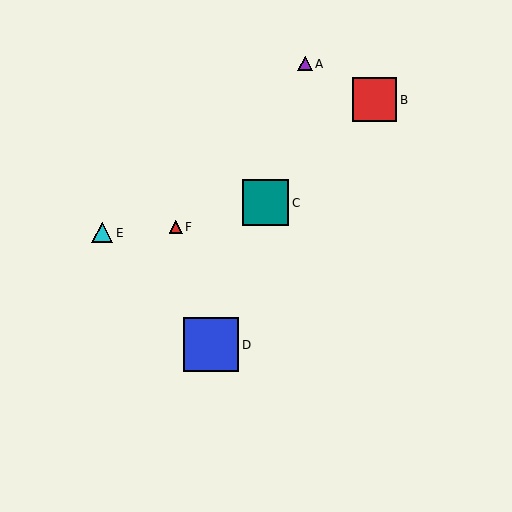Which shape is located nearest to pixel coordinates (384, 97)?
The red square (labeled B) at (374, 100) is nearest to that location.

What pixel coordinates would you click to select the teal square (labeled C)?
Click at (266, 203) to select the teal square C.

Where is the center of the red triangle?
The center of the red triangle is at (176, 227).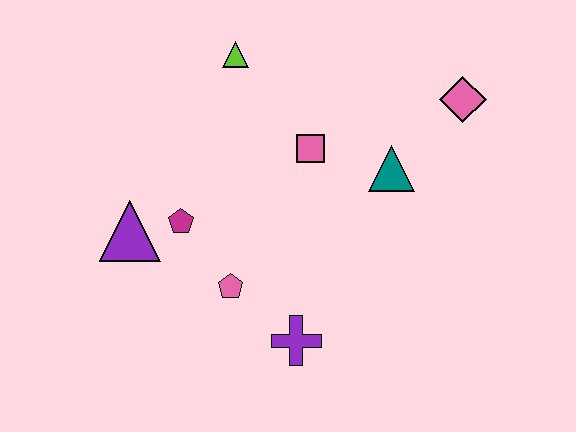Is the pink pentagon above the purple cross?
Yes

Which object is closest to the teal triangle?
The pink square is closest to the teal triangle.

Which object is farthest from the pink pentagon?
The pink diamond is farthest from the pink pentagon.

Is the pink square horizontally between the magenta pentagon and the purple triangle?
No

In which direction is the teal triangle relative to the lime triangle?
The teal triangle is to the right of the lime triangle.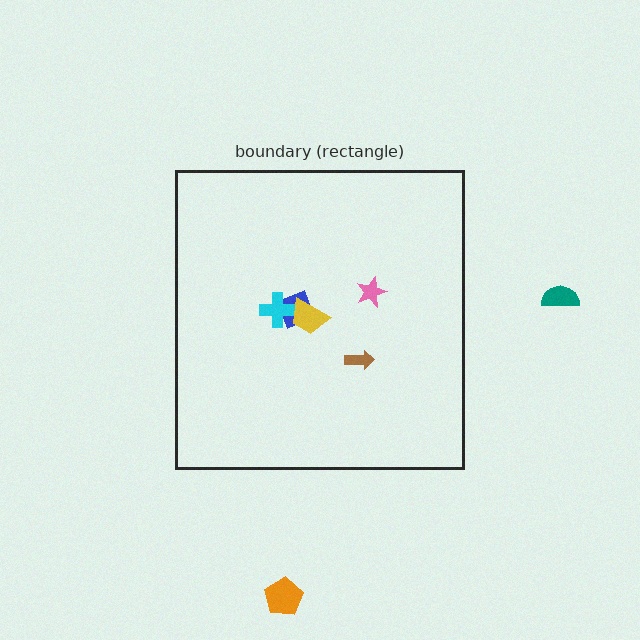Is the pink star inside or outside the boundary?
Inside.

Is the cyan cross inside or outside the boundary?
Inside.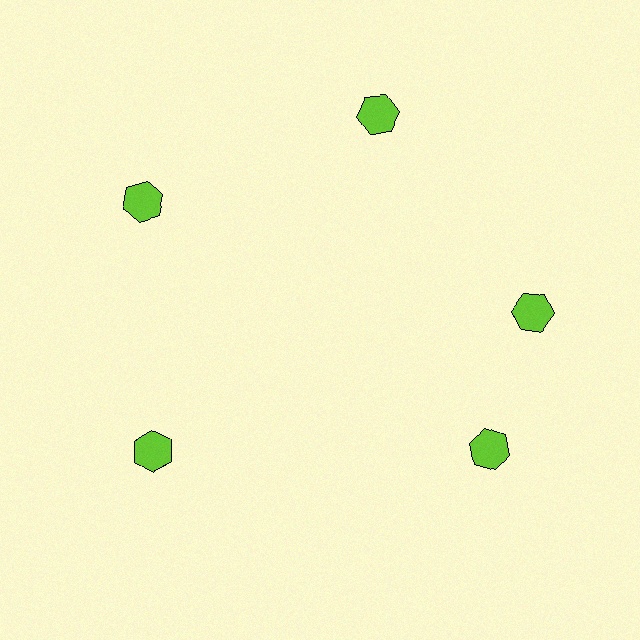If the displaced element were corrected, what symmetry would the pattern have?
It would have 5-fold rotational symmetry — the pattern would map onto itself every 72 degrees.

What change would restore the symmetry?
The symmetry would be restored by rotating it back into even spacing with its neighbors so that all 5 hexagons sit at equal angles and equal distance from the center.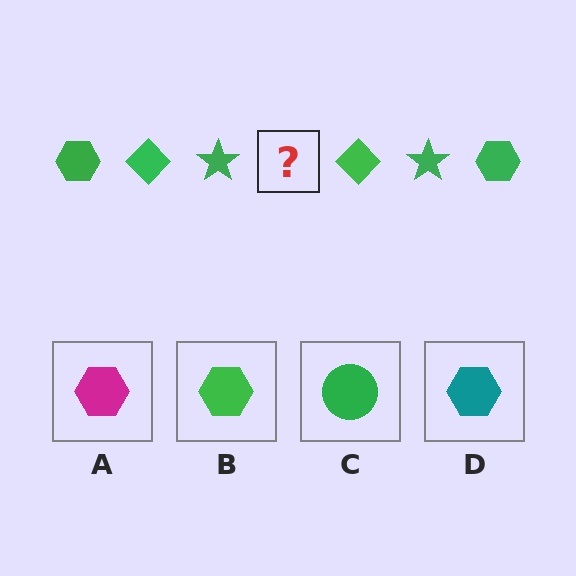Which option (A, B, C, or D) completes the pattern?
B.